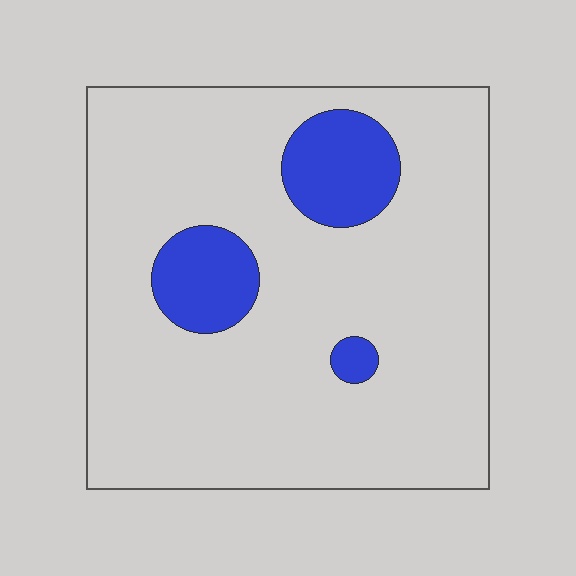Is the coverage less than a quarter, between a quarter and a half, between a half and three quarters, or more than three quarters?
Less than a quarter.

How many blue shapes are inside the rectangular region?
3.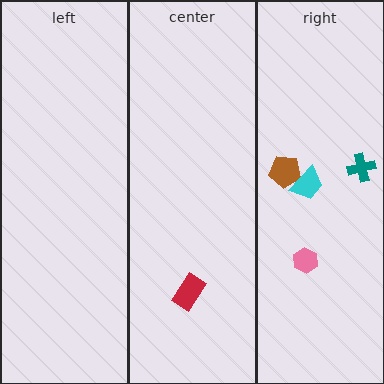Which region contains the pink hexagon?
The right region.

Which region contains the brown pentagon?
The right region.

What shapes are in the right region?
The pink hexagon, the teal cross, the brown pentagon, the cyan trapezoid.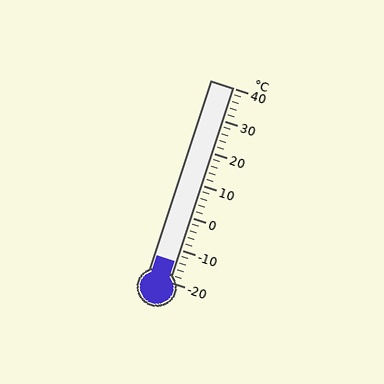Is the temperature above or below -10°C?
The temperature is below -10°C.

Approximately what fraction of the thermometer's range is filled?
The thermometer is filled to approximately 10% of its range.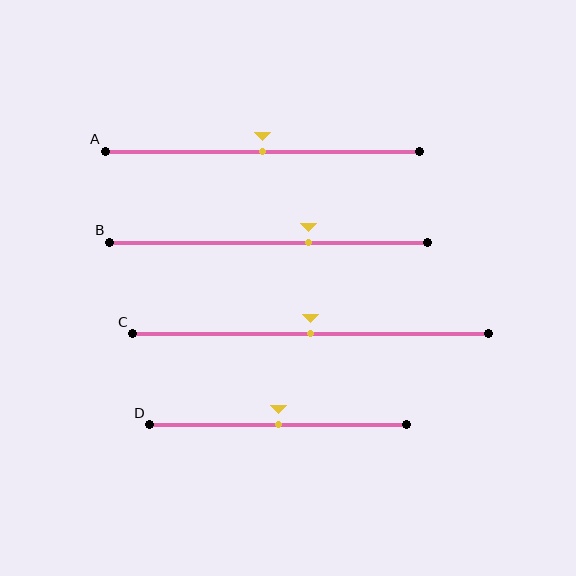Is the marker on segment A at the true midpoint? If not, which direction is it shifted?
Yes, the marker on segment A is at the true midpoint.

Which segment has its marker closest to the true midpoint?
Segment A has its marker closest to the true midpoint.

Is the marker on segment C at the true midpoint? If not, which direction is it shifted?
Yes, the marker on segment C is at the true midpoint.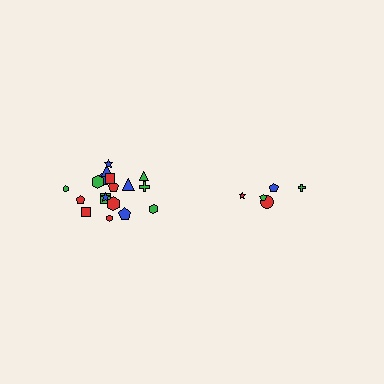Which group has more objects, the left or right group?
The left group.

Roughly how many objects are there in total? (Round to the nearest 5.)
Roughly 25 objects in total.